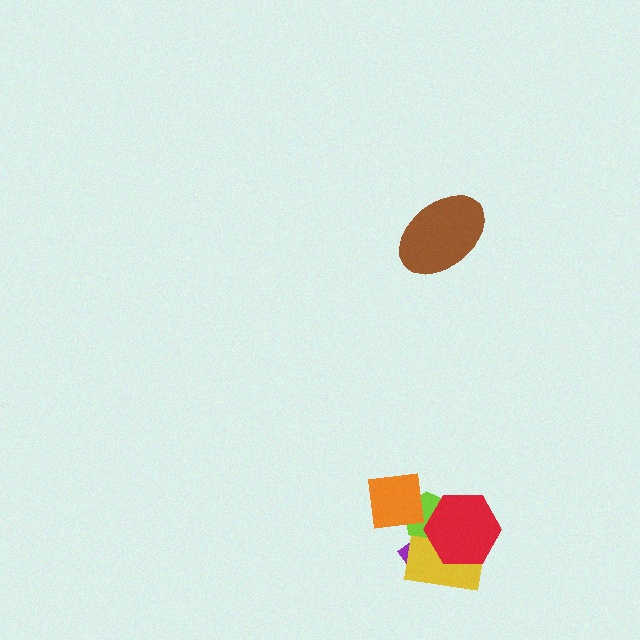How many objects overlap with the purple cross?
4 objects overlap with the purple cross.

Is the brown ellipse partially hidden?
No, no other shape covers it.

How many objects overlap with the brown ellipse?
0 objects overlap with the brown ellipse.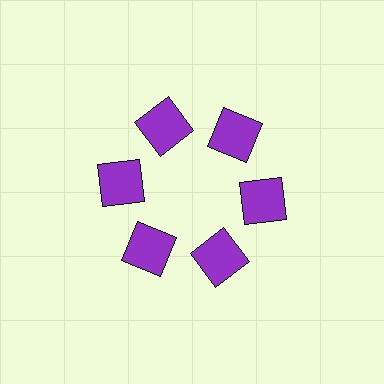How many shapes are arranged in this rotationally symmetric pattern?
There are 6 shapes, arranged in 6 groups of 1.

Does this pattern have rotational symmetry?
Yes, this pattern has 6-fold rotational symmetry. It looks the same after rotating 60 degrees around the center.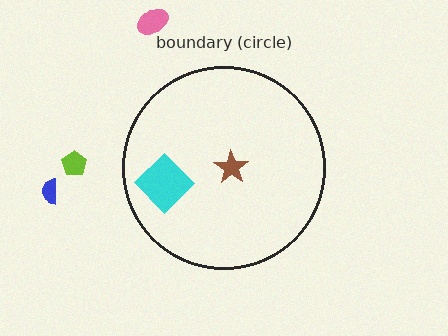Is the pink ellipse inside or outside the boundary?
Outside.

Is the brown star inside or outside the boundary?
Inside.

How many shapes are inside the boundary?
2 inside, 3 outside.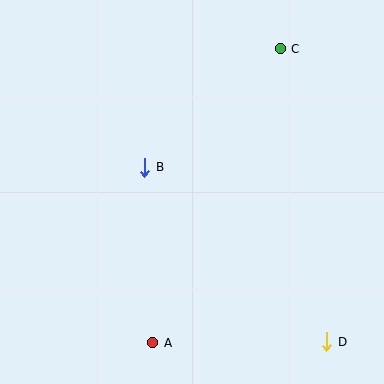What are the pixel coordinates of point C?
Point C is at (280, 49).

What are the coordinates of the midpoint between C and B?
The midpoint between C and B is at (213, 108).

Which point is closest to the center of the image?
Point B at (145, 167) is closest to the center.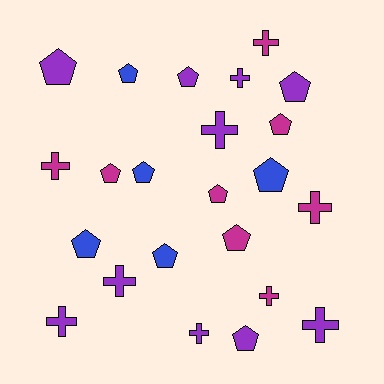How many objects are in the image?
There are 23 objects.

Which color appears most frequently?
Purple, with 10 objects.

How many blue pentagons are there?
There are 5 blue pentagons.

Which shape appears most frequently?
Pentagon, with 13 objects.